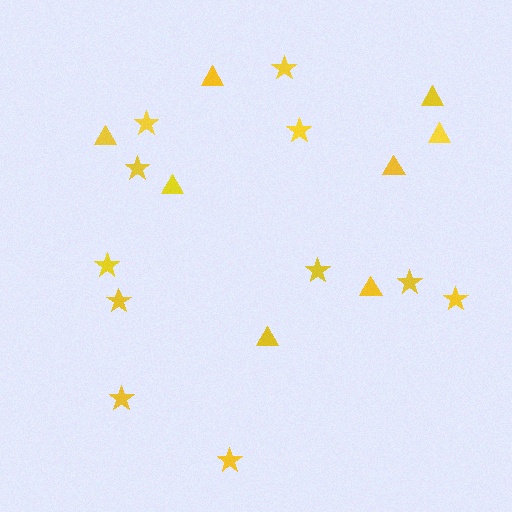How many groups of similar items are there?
There are 2 groups: one group of triangles (8) and one group of stars (11).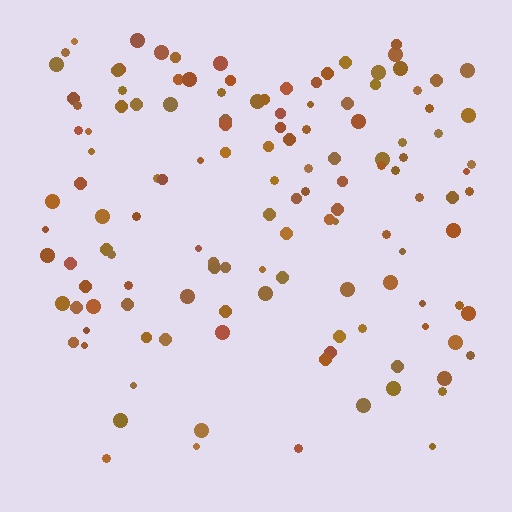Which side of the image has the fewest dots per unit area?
The bottom.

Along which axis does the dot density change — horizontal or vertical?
Vertical.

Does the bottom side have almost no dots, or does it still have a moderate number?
Still a moderate number, just noticeably fewer than the top.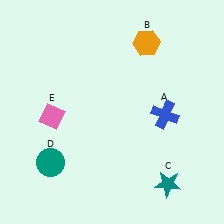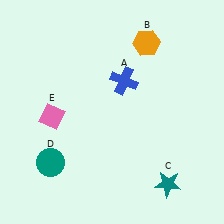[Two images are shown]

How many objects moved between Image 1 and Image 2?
1 object moved between the two images.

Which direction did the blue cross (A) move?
The blue cross (A) moved left.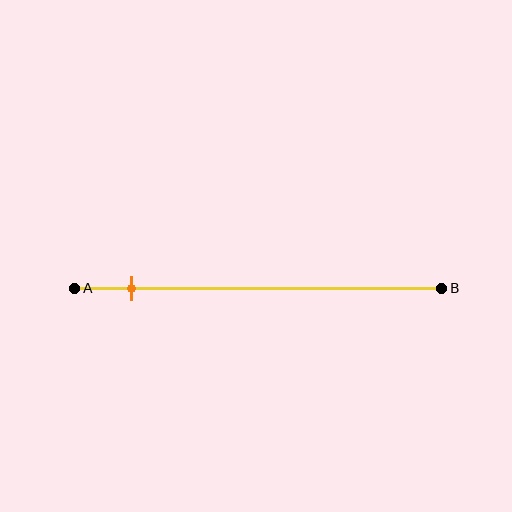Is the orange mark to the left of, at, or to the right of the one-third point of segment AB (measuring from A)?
The orange mark is to the left of the one-third point of segment AB.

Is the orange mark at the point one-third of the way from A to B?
No, the mark is at about 15% from A, not at the 33% one-third point.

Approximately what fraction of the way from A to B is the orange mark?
The orange mark is approximately 15% of the way from A to B.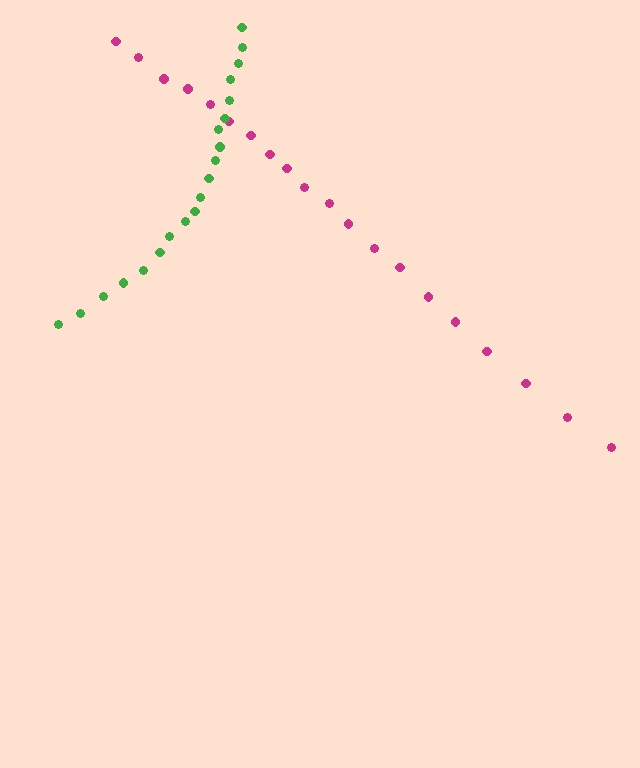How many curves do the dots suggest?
There are 2 distinct paths.